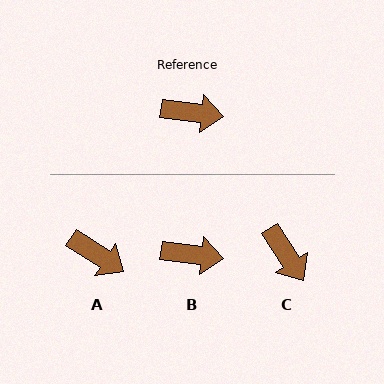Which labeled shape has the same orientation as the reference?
B.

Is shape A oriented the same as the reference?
No, it is off by about 26 degrees.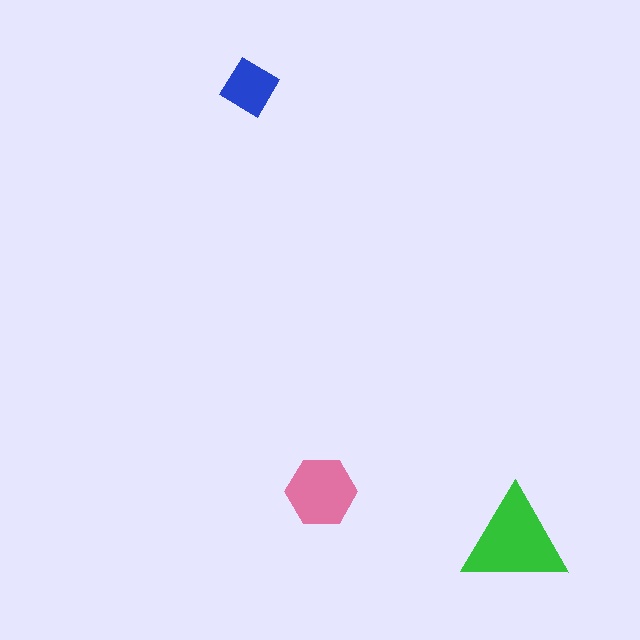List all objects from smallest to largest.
The blue diamond, the pink hexagon, the green triangle.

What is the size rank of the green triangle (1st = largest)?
1st.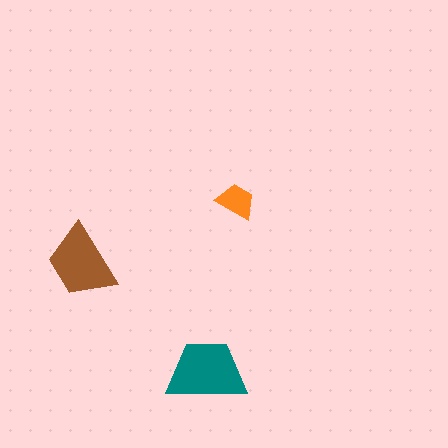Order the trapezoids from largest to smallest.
the teal one, the brown one, the orange one.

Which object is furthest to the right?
The orange trapezoid is rightmost.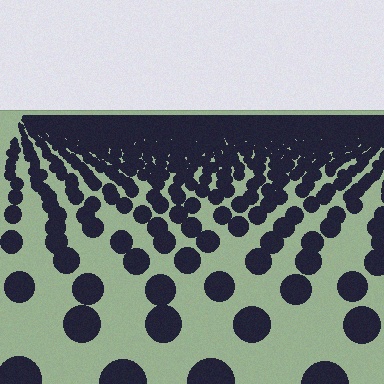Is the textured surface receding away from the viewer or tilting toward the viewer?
The surface is receding away from the viewer. Texture elements get smaller and denser toward the top.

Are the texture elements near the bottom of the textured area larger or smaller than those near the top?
Larger. Near the bottom, elements are closer to the viewer and appear at a bigger on-screen size.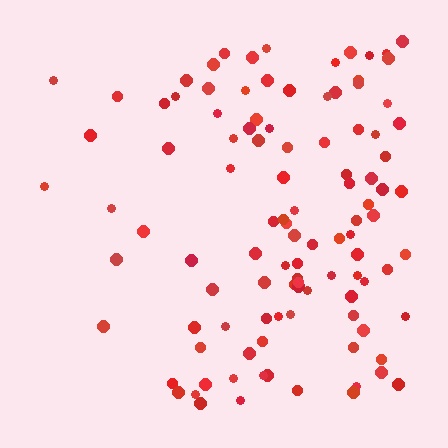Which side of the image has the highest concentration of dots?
The right.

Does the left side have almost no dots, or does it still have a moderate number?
Still a moderate number, just noticeably fewer than the right.